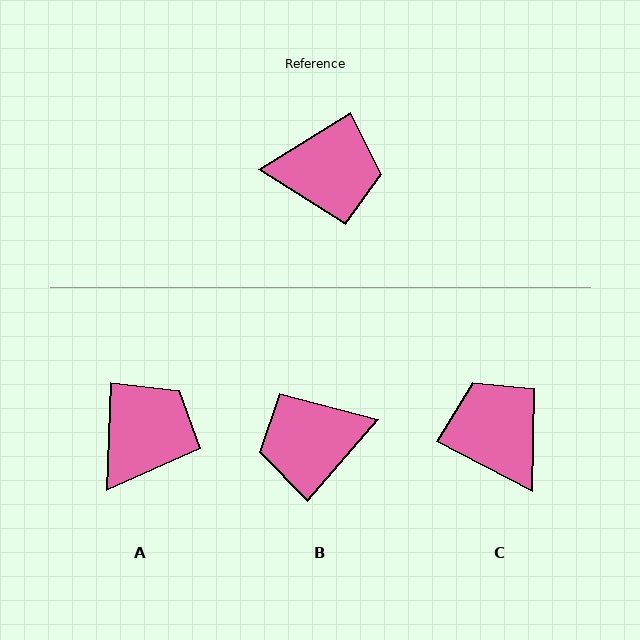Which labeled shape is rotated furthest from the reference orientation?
B, about 162 degrees away.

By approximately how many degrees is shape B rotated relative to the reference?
Approximately 162 degrees clockwise.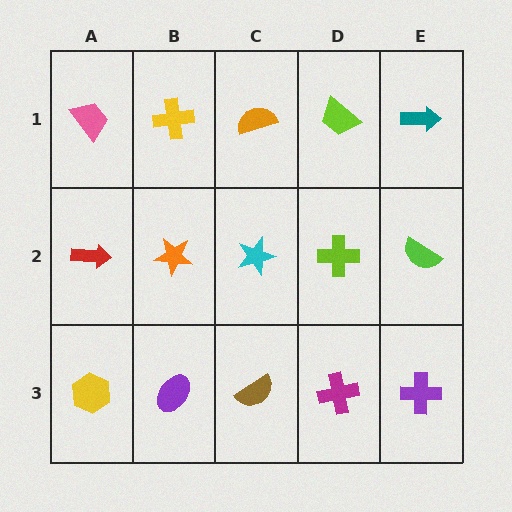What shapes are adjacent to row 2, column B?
A yellow cross (row 1, column B), a purple ellipse (row 3, column B), a red arrow (row 2, column A), a cyan star (row 2, column C).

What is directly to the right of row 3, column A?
A purple ellipse.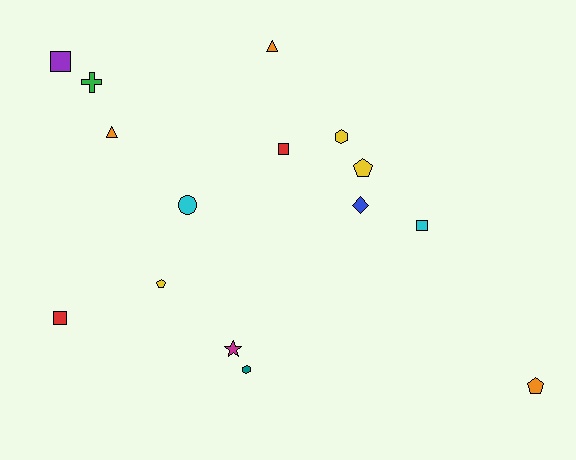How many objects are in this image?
There are 15 objects.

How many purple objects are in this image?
There is 1 purple object.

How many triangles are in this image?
There are 2 triangles.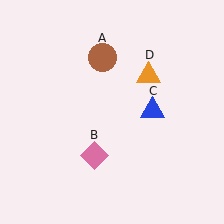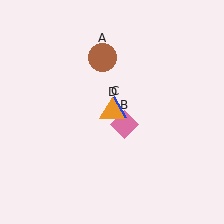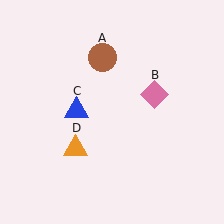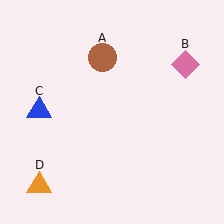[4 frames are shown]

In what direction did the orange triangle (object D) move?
The orange triangle (object D) moved down and to the left.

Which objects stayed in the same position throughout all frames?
Brown circle (object A) remained stationary.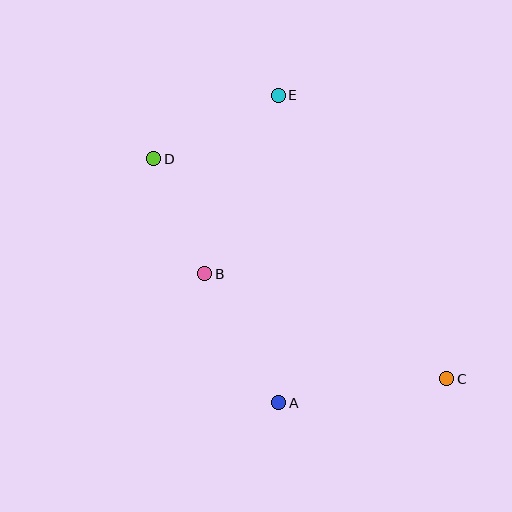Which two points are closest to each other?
Points B and D are closest to each other.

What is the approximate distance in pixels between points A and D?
The distance between A and D is approximately 274 pixels.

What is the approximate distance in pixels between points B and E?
The distance between B and E is approximately 193 pixels.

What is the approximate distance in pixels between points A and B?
The distance between A and B is approximately 149 pixels.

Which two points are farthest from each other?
Points C and D are farthest from each other.